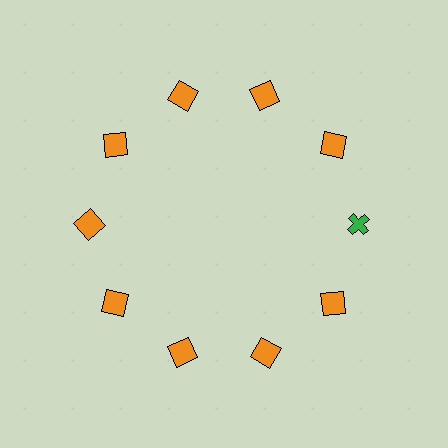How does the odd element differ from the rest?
It differs in both color (green instead of orange) and shape (cross instead of square).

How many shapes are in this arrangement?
There are 10 shapes arranged in a ring pattern.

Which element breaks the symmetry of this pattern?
The green cross at roughly the 3 o'clock position breaks the symmetry. All other shapes are orange squares.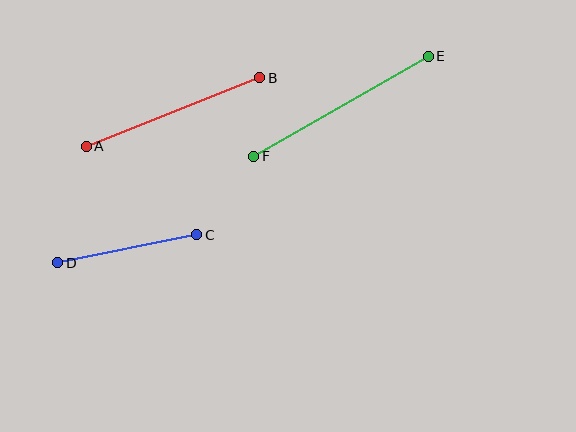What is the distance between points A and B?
The distance is approximately 187 pixels.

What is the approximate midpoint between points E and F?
The midpoint is at approximately (341, 106) pixels.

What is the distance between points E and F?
The distance is approximately 201 pixels.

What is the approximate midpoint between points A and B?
The midpoint is at approximately (173, 112) pixels.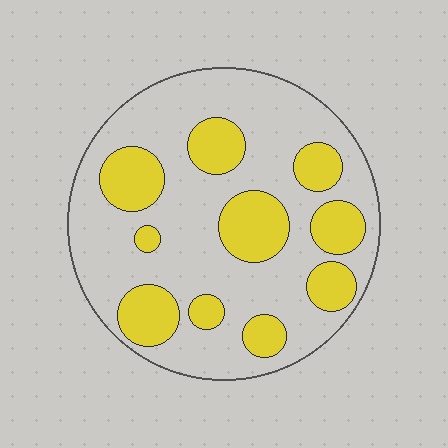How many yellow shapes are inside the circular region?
10.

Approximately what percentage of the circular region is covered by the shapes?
Approximately 30%.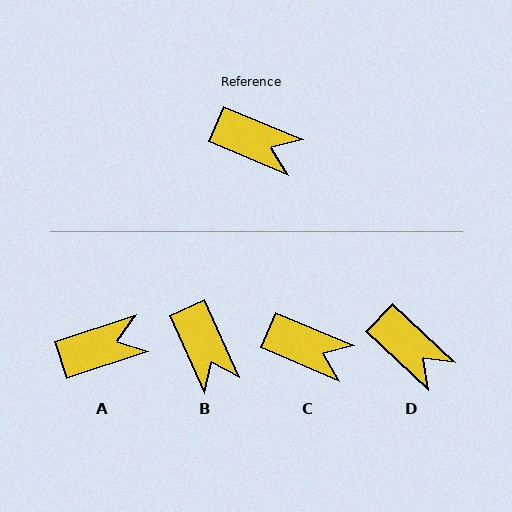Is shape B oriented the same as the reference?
No, it is off by about 43 degrees.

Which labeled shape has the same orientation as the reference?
C.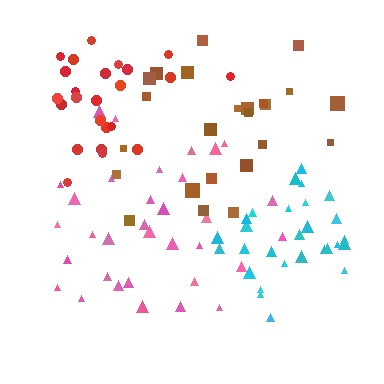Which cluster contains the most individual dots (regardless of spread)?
Pink (34).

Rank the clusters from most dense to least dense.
cyan, red, pink, brown.